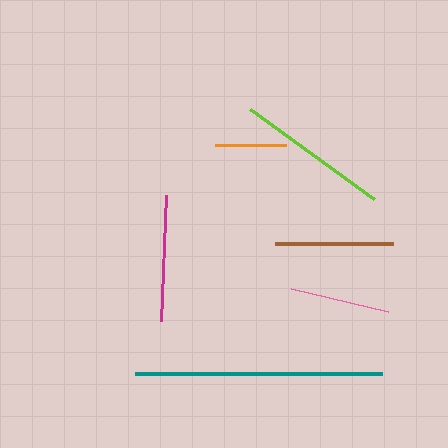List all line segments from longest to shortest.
From longest to shortest: teal, lime, magenta, brown, pink, orange.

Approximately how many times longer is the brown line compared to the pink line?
The brown line is approximately 1.2 times the length of the pink line.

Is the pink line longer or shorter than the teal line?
The teal line is longer than the pink line.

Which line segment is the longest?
The teal line is the longest at approximately 247 pixels.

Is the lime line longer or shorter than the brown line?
The lime line is longer than the brown line.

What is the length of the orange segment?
The orange segment is approximately 71 pixels long.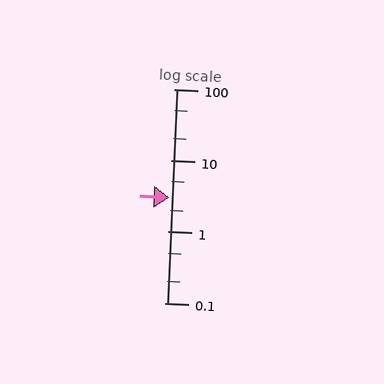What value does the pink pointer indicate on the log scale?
The pointer indicates approximately 3.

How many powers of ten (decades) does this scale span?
The scale spans 3 decades, from 0.1 to 100.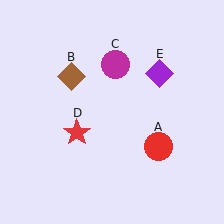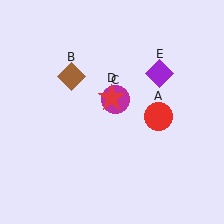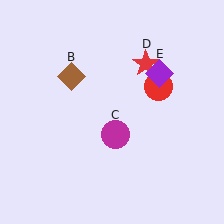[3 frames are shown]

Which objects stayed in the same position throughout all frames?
Brown diamond (object B) and purple diamond (object E) remained stationary.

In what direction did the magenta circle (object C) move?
The magenta circle (object C) moved down.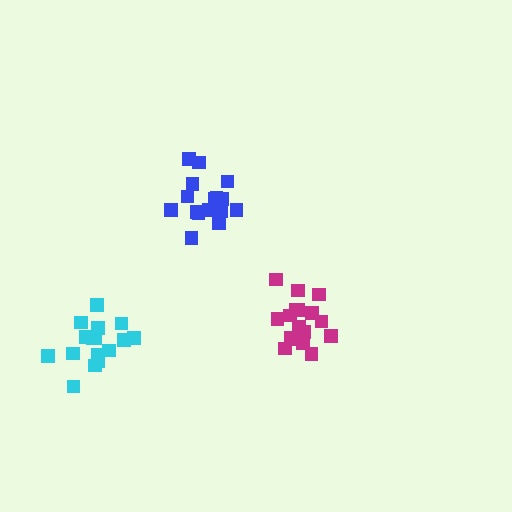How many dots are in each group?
Group 1: 17 dots, Group 2: 17 dots, Group 3: 18 dots (52 total).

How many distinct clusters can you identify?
There are 3 distinct clusters.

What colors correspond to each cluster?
The clusters are colored: magenta, cyan, blue.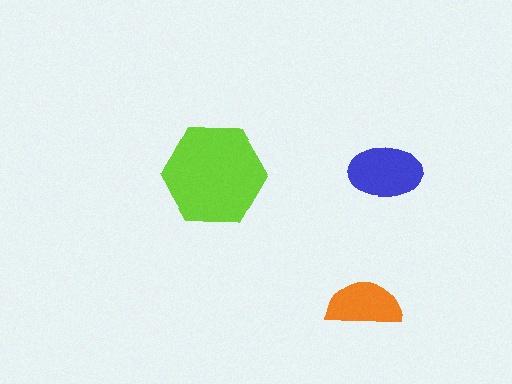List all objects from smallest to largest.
The orange semicircle, the blue ellipse, the lime hexagon.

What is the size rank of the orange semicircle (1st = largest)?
3rd.